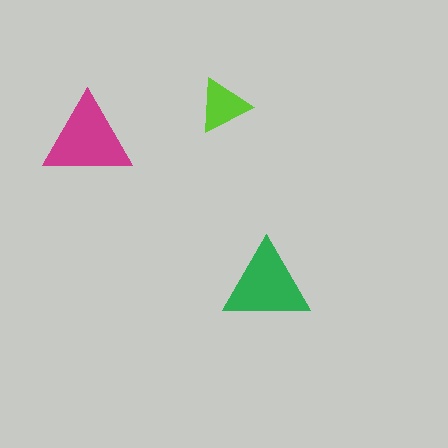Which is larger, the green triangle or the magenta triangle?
The magenta one.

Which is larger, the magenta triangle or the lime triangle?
The magenta one.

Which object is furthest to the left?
The magenta triangle is leftmost.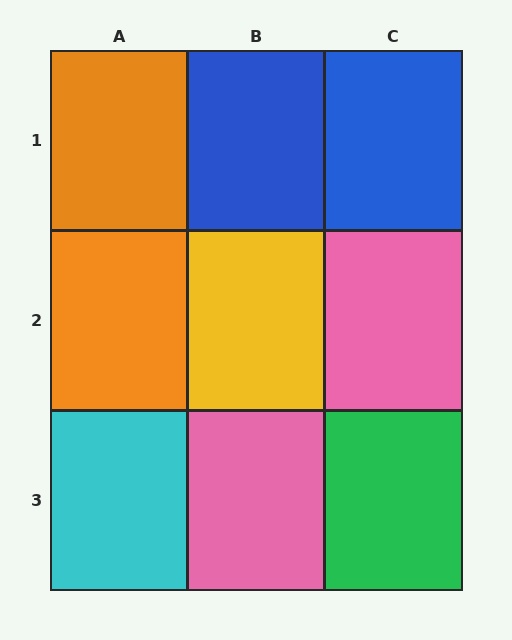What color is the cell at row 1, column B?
Blue.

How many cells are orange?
2 cells are orange.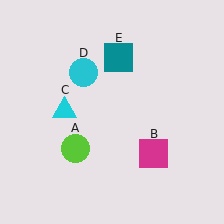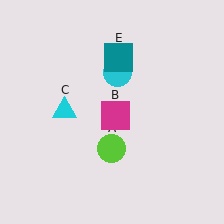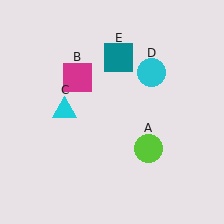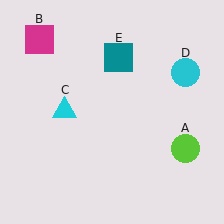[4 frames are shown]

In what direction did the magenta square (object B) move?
The magenta square (object B) moved up and to the left.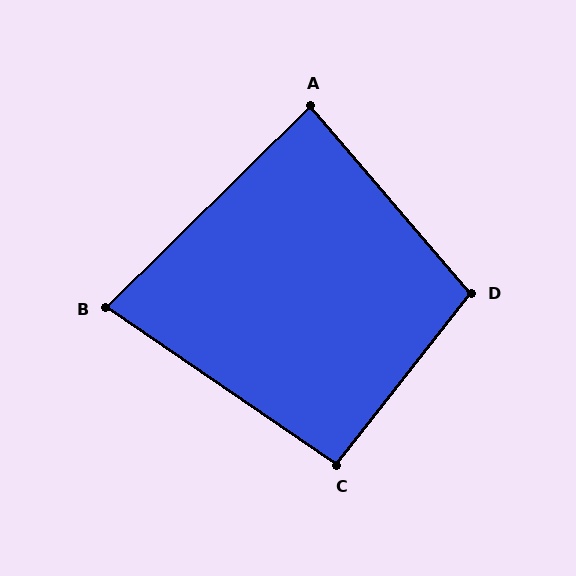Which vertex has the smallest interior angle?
B, at approximately 79 degrees.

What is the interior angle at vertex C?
Approximately 94 degrees (approximately right).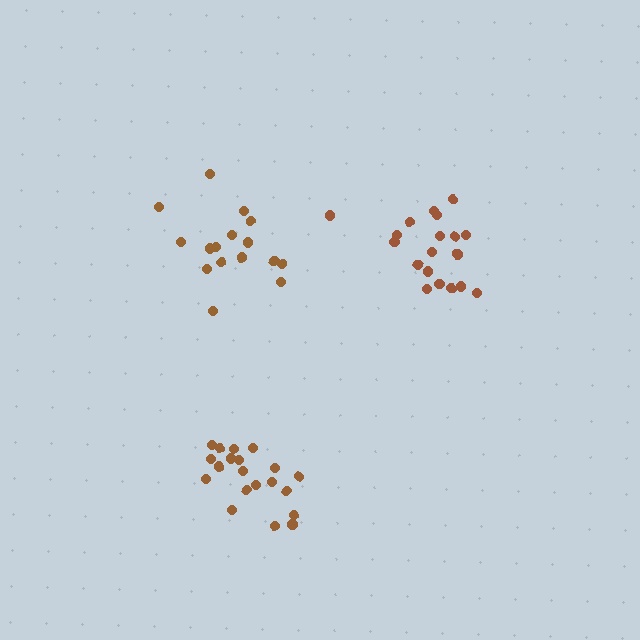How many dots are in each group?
Group 1: 20 dots, Group 2: 19 dots, Group 3: 16 dots (55 total).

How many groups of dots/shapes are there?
There are 3 groups.